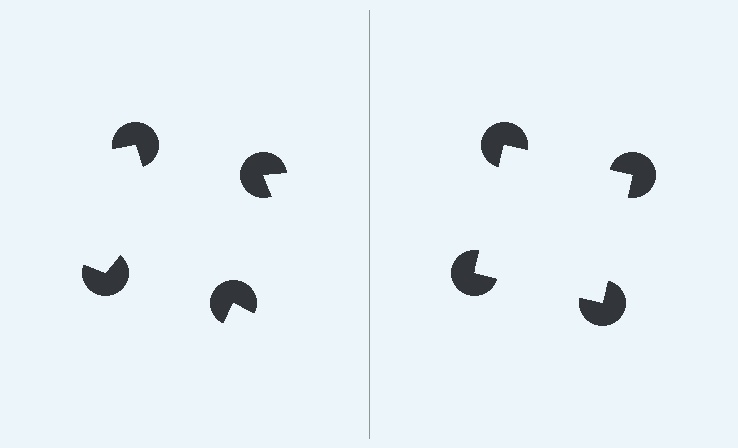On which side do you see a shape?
An illusory square appears on the right side. On the left side the wedge cuts are rotated, so no coherent shape forms.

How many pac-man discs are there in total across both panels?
8 — 4 on each side.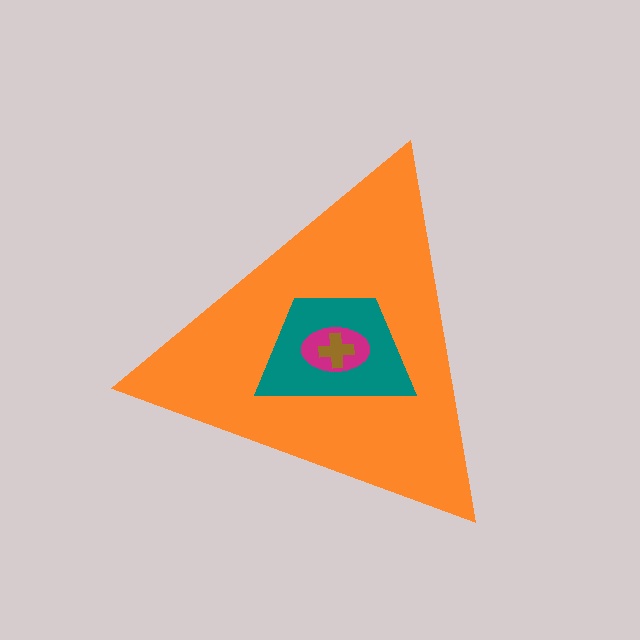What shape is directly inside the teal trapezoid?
The magenta ellipse.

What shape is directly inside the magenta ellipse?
The brown cross.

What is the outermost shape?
The orange triangle.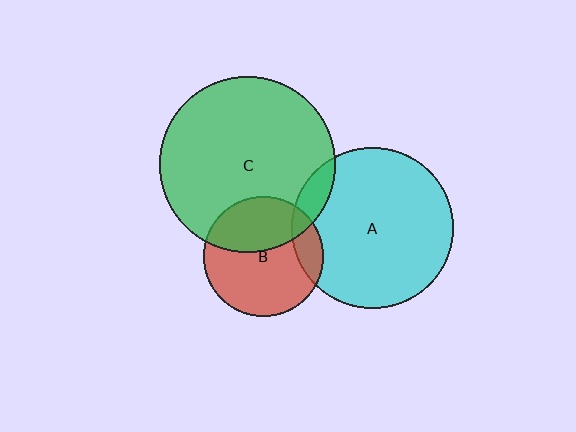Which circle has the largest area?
Circle C (green).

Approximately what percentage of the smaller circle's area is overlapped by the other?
Approximately 40%.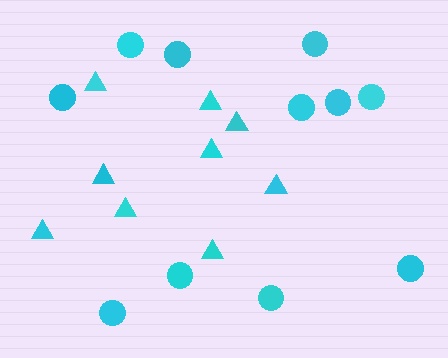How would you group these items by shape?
There are 2 groups: one group of triangles (9) and one group of circles (11).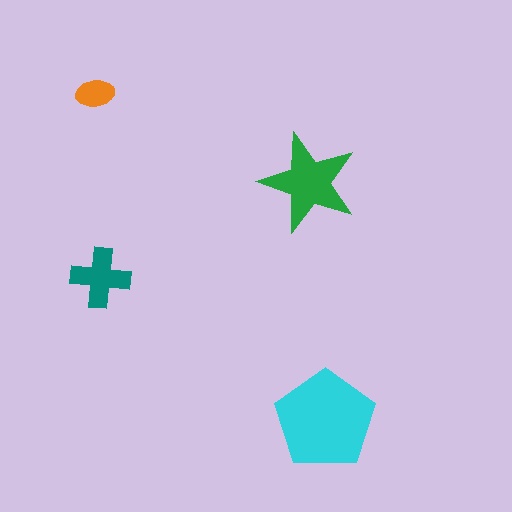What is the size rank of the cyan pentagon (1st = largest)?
1st.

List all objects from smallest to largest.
The orange ellipse, the teal cross, the green star, the cyan pentagon.